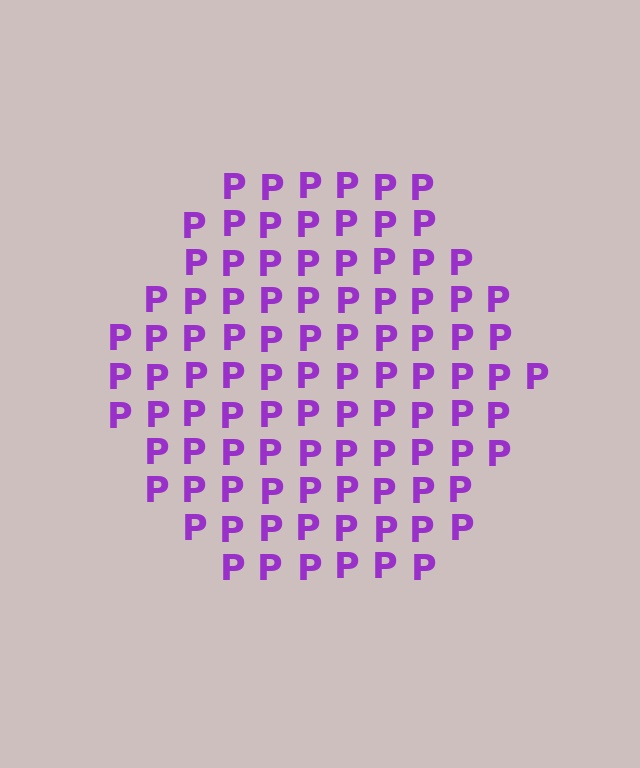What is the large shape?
The large shape is a hexagon.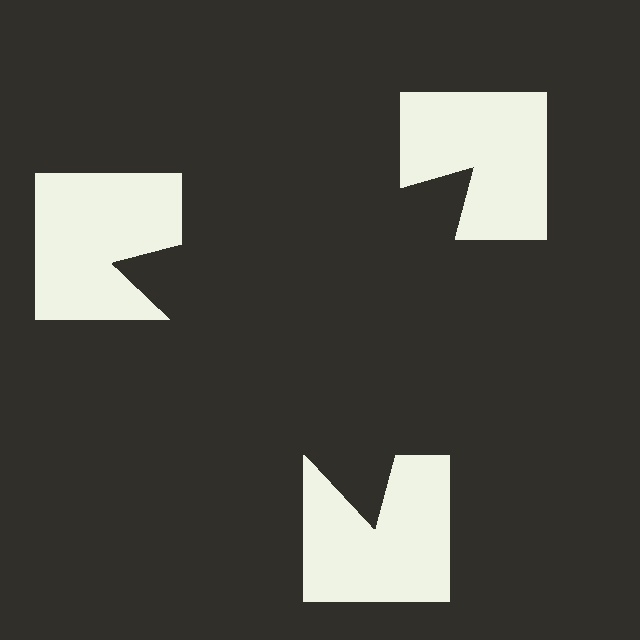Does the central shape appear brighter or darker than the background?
It typically appears slightly darker than the background, even though no actual brightness change is drawn.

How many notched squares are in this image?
There are 3 — one at each vertex of the illusory triangle.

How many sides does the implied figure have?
3 sides.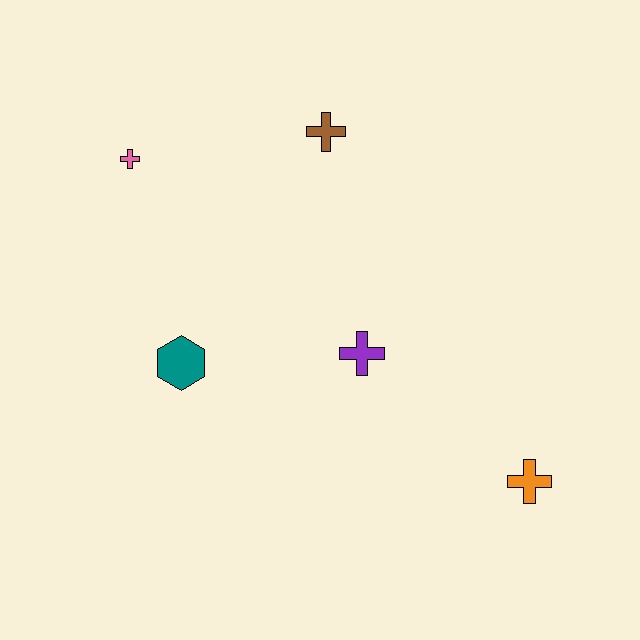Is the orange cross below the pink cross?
Yes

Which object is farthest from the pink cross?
The orange cross is farthest from the pink cross.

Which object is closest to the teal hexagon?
The purple cross is closest to the teal hexagon.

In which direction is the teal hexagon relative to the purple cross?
The teal hexagon is to the left of the purple cross.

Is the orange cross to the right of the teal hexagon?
Yes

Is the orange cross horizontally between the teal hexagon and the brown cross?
No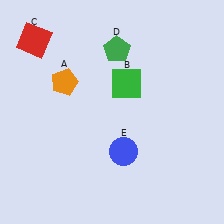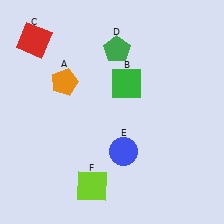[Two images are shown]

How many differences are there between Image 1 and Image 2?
There is 1 difference between the two images.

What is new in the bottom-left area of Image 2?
A lime square (F) was added in the bottom-left area of Image 2.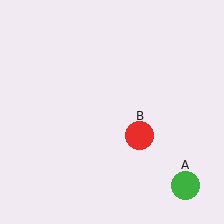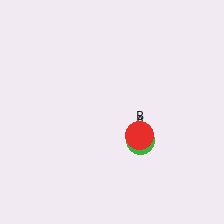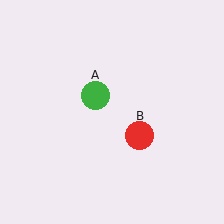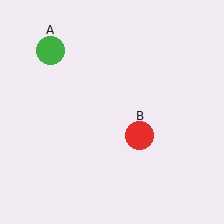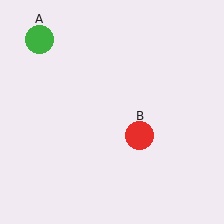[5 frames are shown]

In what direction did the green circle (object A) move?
The green circle (object A) moved up and to the left.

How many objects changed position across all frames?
1 object changed position: green circle (object A).